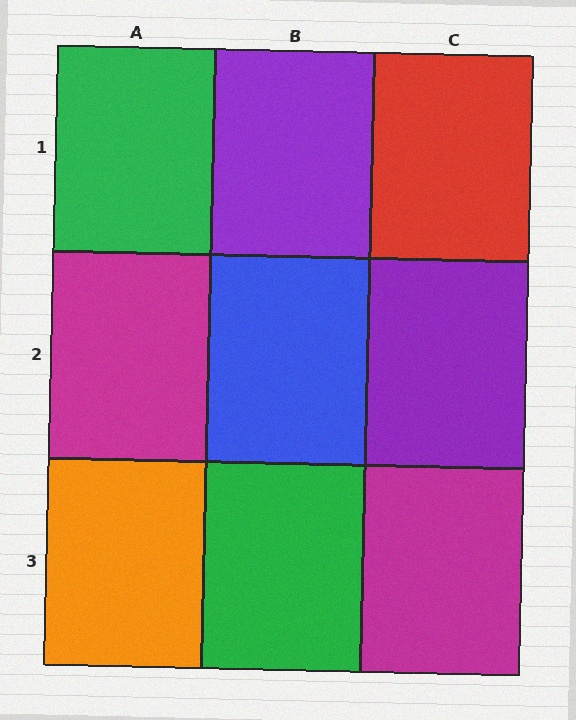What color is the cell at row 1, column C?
Red.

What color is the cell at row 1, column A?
Green.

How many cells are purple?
2 cells are purple.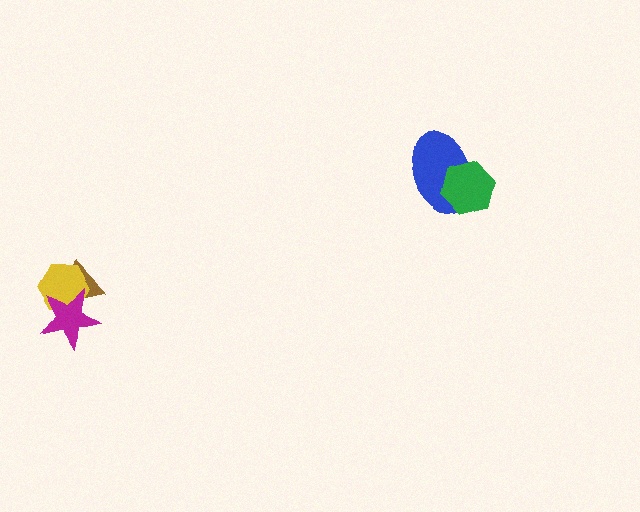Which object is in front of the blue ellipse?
The green hexagon is in front of the blue ellipse.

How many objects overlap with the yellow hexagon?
2 objects overlap with the yellow hexagon.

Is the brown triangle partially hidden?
Yes, it is partially covered by another shape.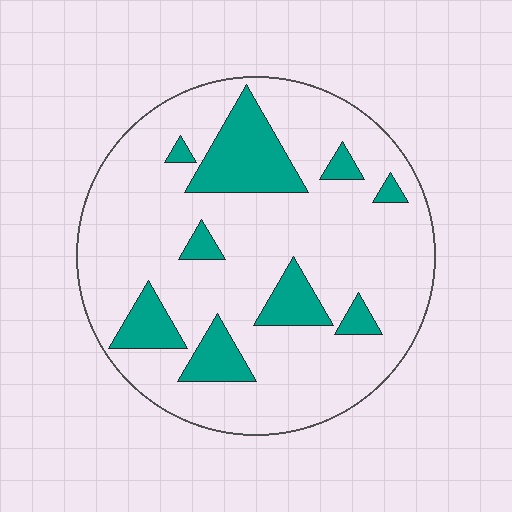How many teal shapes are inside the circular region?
9.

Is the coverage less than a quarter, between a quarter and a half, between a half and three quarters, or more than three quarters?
Less than a quarter.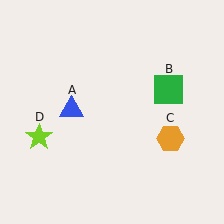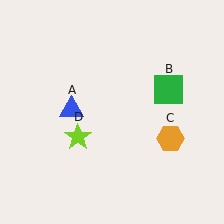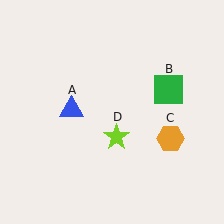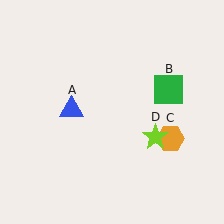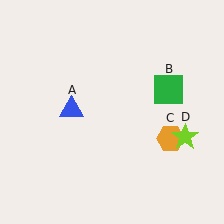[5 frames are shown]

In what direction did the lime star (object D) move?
The lime star (object D) moved right.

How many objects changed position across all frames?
1 object changed position: lime star (object D).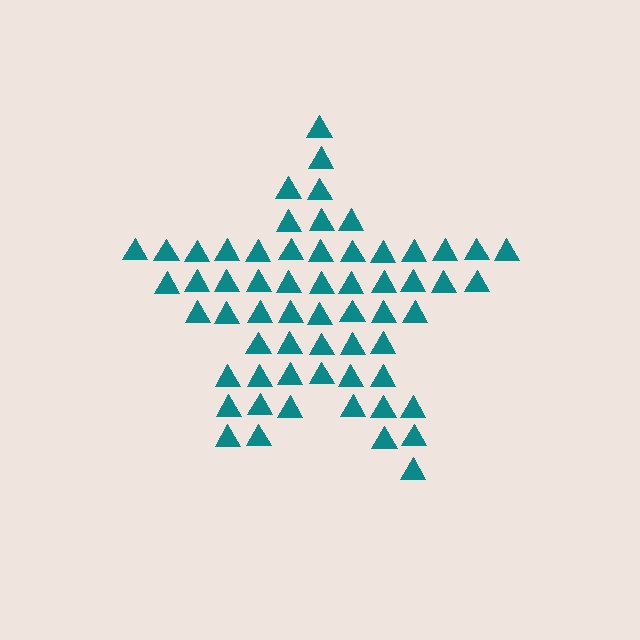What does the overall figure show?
The overall figure shows a star.